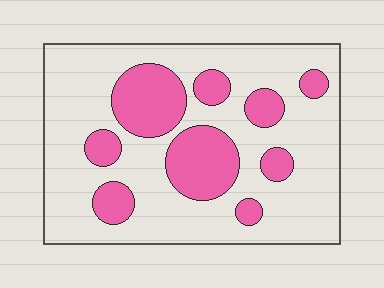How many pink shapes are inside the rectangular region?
9.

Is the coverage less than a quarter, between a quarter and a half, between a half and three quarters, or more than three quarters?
Between a quarter and a half.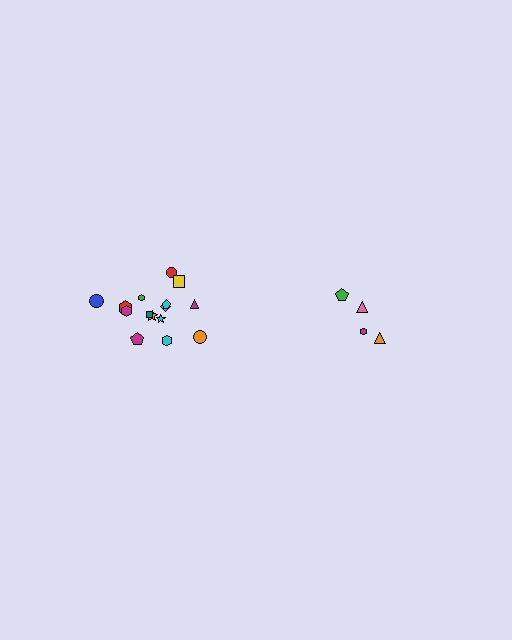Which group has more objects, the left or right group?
The left group.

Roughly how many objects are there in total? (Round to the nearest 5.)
Roughly 20 objects in total.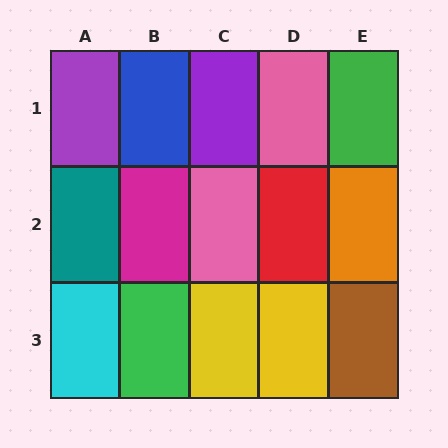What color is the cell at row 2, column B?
Magenta.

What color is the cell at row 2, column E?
Orange.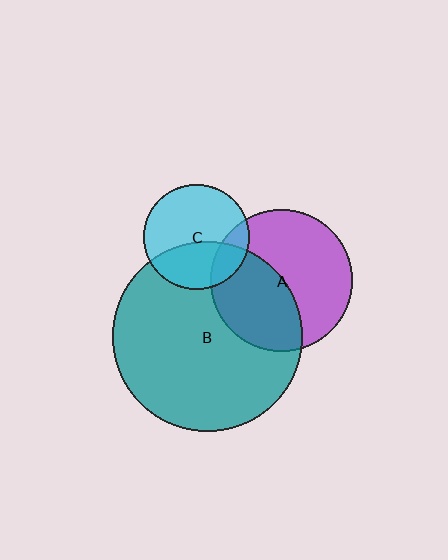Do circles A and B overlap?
Yes.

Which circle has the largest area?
Circle B (teal).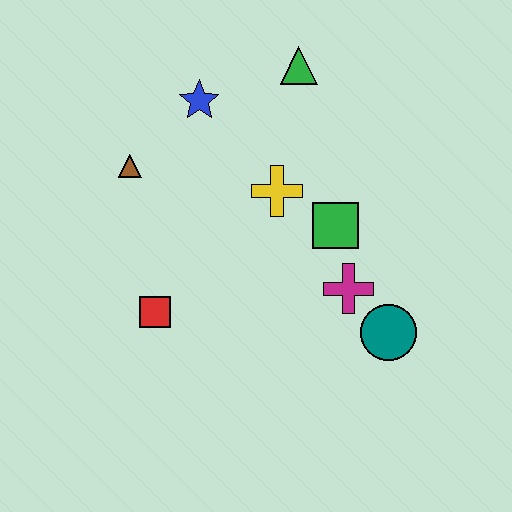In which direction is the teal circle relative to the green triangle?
The teal circle is below the green triangle.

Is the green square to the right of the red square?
Yes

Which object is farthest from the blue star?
The teal circle is farthest from the blue star.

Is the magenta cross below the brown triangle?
Yes